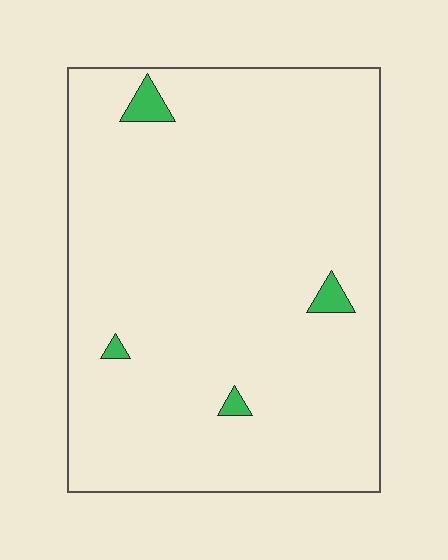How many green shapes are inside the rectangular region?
4.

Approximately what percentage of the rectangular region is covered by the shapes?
Approximately 5%.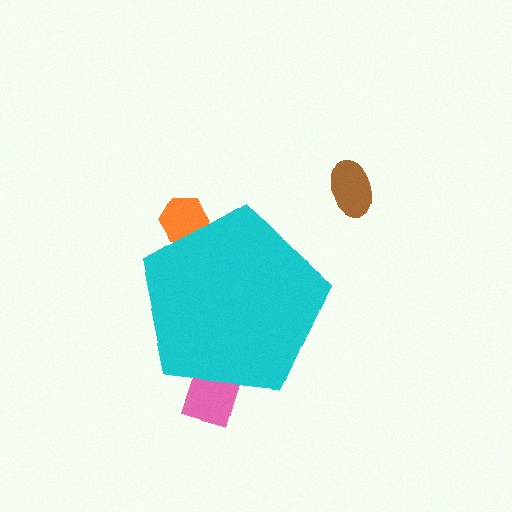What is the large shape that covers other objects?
A cyan pentagon.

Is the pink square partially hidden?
Yes, the pink square is partially hidden behind the cyan pentagon.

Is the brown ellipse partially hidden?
No, the brown ellipse is fully visible.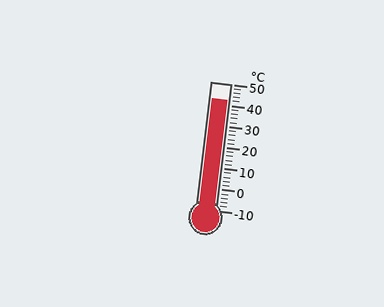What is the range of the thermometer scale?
The thermometer scale ranges from -10°C to 50°C.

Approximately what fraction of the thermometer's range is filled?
The thermometer is filled to approximately 85% of its range.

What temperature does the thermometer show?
The thermometer shows approximately 42°C.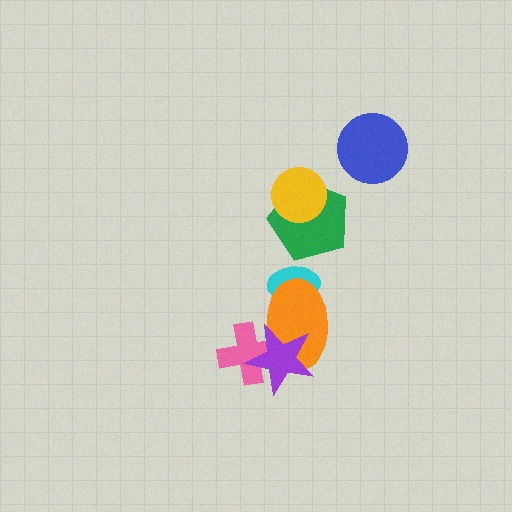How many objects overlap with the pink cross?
2 objects overlap with the pink cross.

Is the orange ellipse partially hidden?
Yes, it is partially covered by another shape.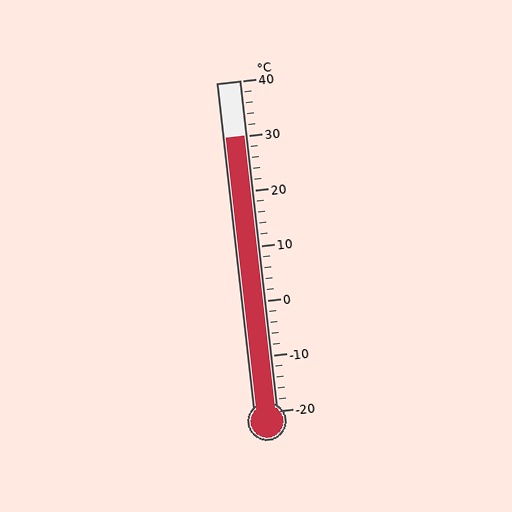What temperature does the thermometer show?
The thermometer shows approximately 30°C.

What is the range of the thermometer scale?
The thermometer scale ranges from -20°C to 40°C.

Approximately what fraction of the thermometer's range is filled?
The thermometer is filled to approximately 85% of its range.